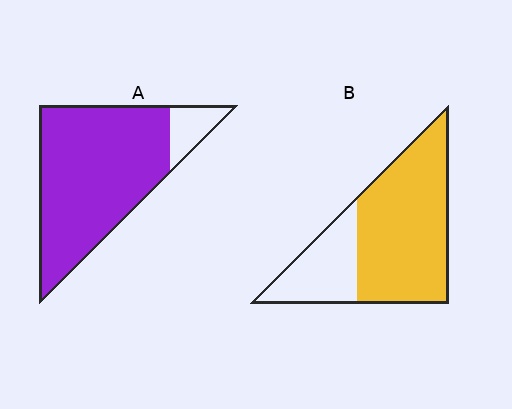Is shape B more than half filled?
Yes.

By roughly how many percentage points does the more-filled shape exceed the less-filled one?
By roughly 15 percentage points (A over B).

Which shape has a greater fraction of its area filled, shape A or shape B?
Shape A.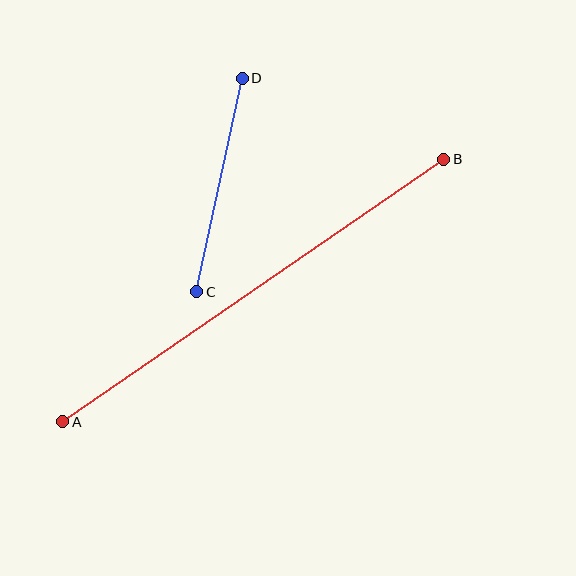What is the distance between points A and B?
The distance is approximately 463 pixels.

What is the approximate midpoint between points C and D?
The midpoint is at approximately (220, 185) pixels.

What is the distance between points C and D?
The distance is approximately 218 pixels.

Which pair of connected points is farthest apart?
Points A and B are farthest apart.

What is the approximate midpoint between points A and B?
The midpoint is at approximately (253, 290) pixels.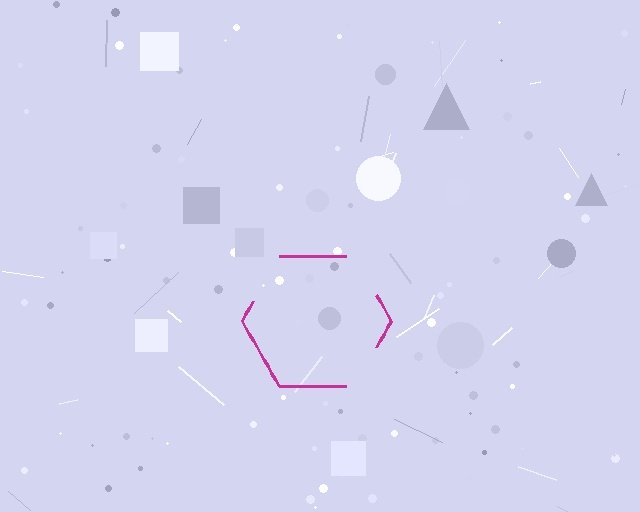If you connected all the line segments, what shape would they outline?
They would outline a hexagon.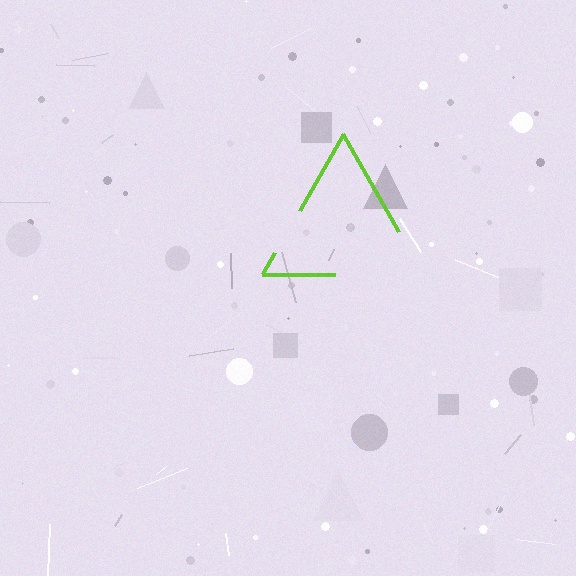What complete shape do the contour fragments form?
The contour fragments form a triangle.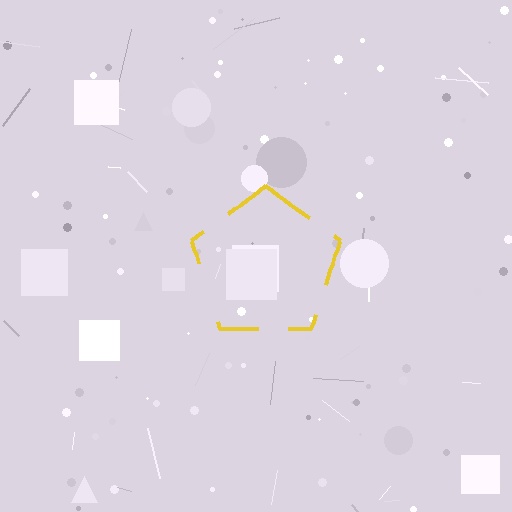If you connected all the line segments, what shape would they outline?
They would outline a pentagon.